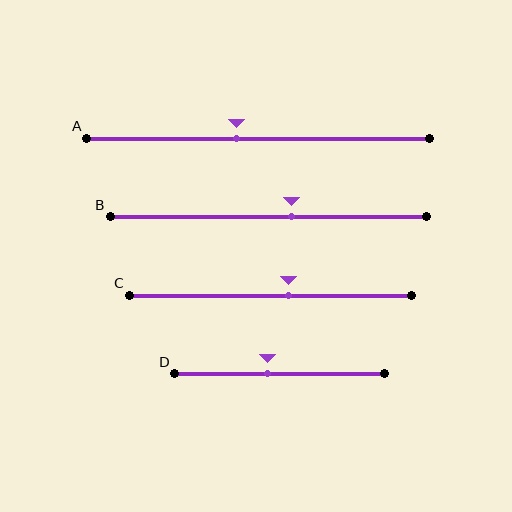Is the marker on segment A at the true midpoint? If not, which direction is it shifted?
No, the marker on segment A is shifted to the left by about 6% of the segment length.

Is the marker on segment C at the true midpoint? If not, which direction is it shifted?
No, the marker on segment C is shifted to the right by about 6% of the segment length.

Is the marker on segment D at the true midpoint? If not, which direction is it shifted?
No, the marker on segment D is shifted to the left by about 5% of the segment length.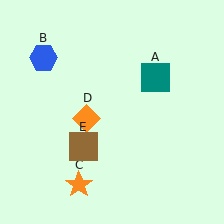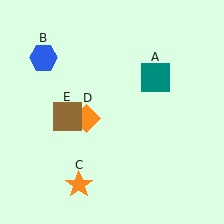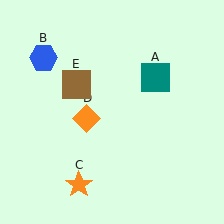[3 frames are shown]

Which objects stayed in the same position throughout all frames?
Teal square (object A) and blue hexagon (object B) and orange star (object C) and orange diamond (object D) remained stationary.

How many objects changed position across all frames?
1 object changed position: brown square (object E).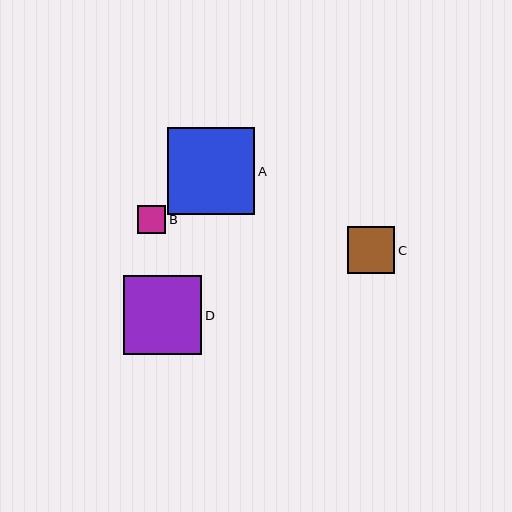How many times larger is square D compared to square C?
Square D is approximately 1.7 times the size of square C.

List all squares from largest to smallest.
From largest to smallest: A, D, C, B.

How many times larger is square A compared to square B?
Square A is approximately 3.0 times the size of square B.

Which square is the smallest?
Square B is the smallest with a size of approximately 29 pixels.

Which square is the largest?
Square A is the largest with a size of approximately 87 pixels.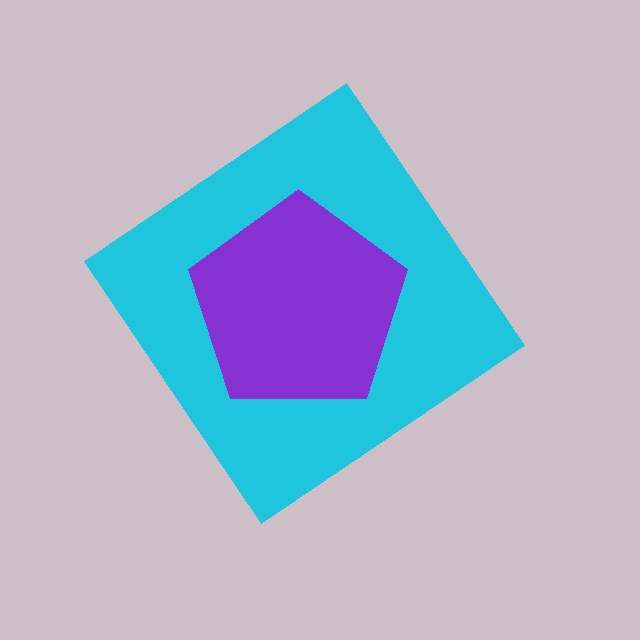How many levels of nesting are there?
2.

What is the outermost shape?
The cyan diamond.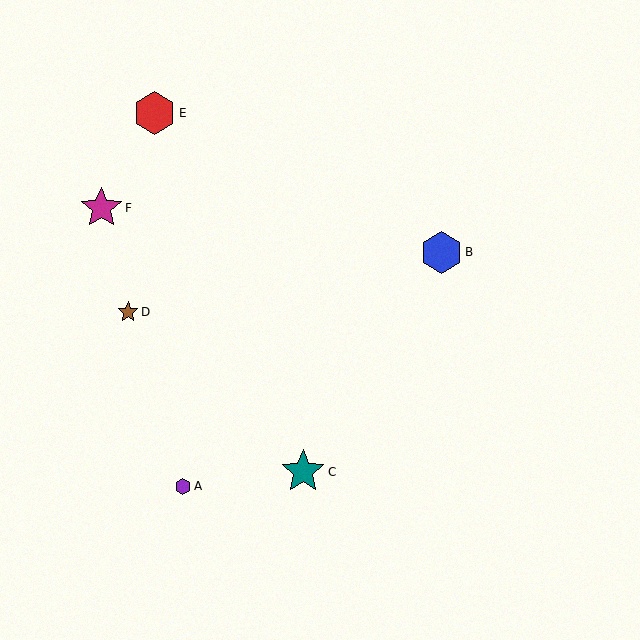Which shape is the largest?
The teal star (labeled C) is the largest.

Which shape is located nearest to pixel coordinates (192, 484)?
The purple hexagon (labeled A) at (183, 486) is nearest to that location.